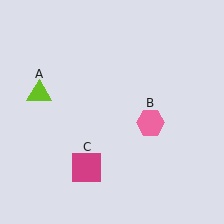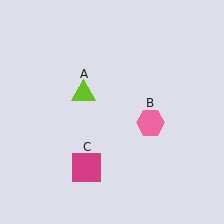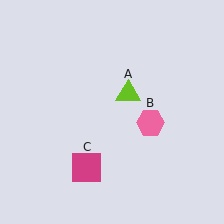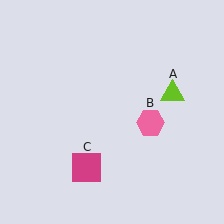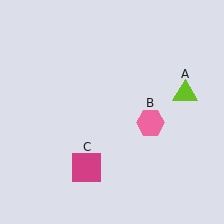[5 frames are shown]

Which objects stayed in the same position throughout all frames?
Pink hexagon (object B) and magenta square (object C) remained stationary.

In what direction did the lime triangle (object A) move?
The lime triangle (object A) moved right.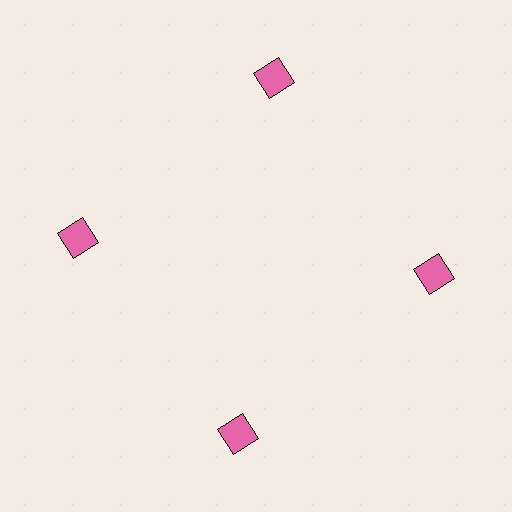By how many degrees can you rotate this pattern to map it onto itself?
The pattern maps onto itself every 90 degrees of rotation.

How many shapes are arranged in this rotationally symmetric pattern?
There are 4 shapes, arranged in 4 groups of 1.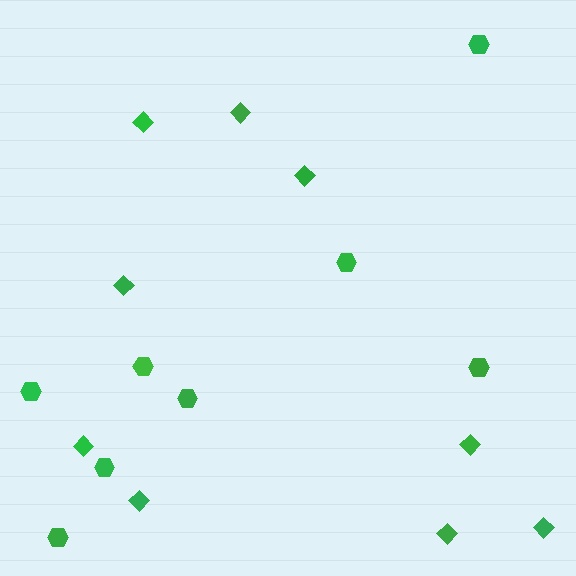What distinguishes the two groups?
There are 2 groups: one group of diamonds (9) and one group of hexagons (8).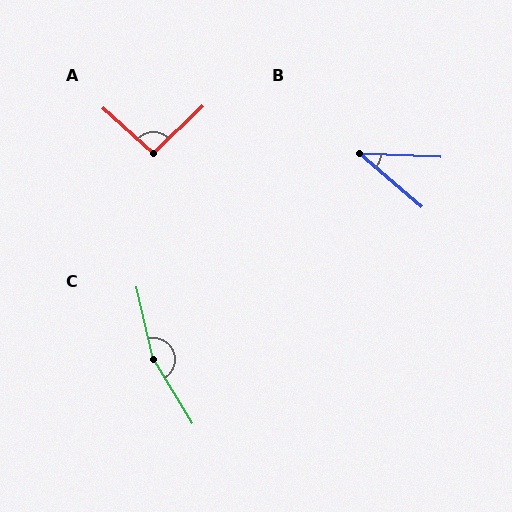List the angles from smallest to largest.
B (38°), A (94°), C (162°).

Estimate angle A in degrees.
Approximately 94 degrees.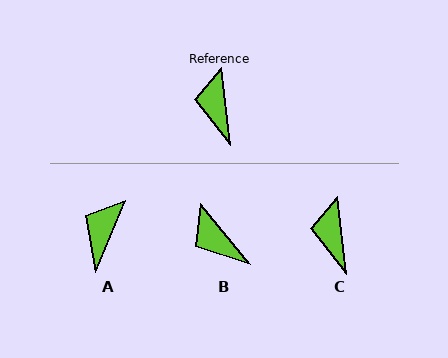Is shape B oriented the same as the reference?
No, it is off by about 33 degrees.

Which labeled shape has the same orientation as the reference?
C.